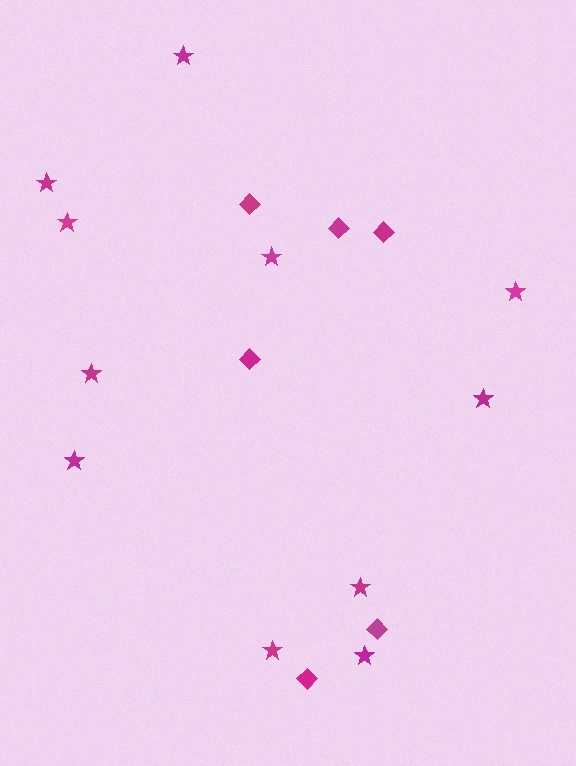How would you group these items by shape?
There are 2 groups: one group of diamonds (6) and one group of stars (11).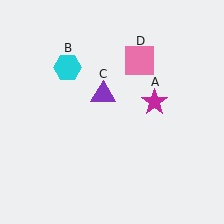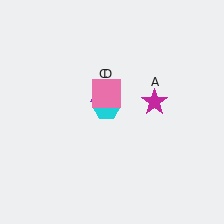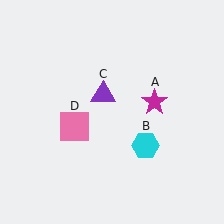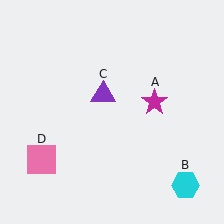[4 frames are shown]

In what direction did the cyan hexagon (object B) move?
The cyan hexagon (object B) moved down and to the right.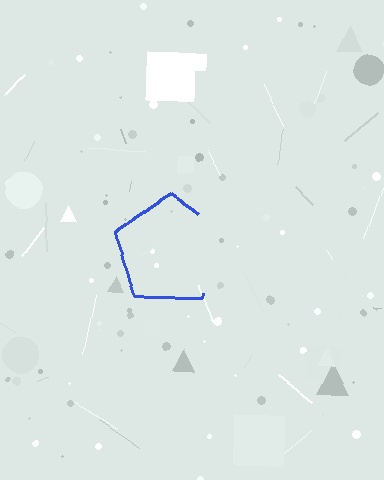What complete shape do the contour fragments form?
The contour fragments form a pentagon.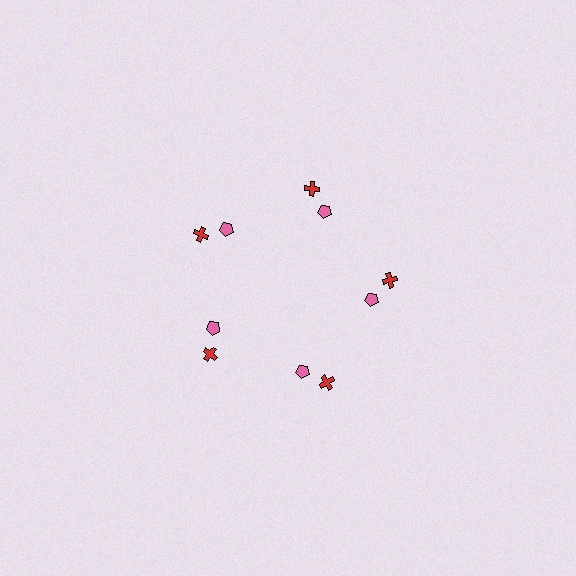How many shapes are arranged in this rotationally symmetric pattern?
There are 10 shapes, arranged in 5 groups of 2.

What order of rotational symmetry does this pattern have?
This pattern has 5-fold rotational symmetry.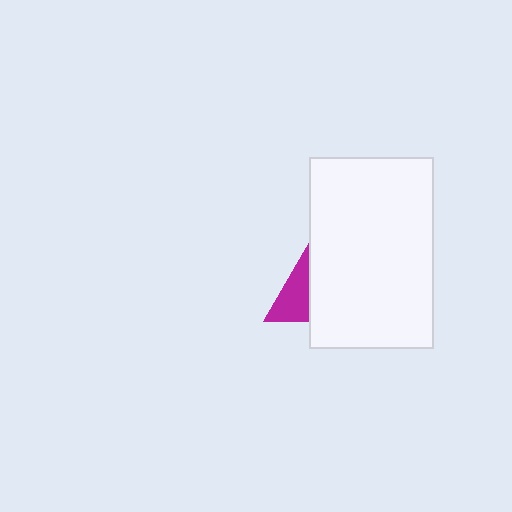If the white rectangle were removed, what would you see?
You would see the complete magenta triangle.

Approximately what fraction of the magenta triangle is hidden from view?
Roughly 52% of the magenta triangle is hidden behind the white rectangle.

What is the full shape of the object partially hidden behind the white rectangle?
The partially hidden object is a magenta triangle.